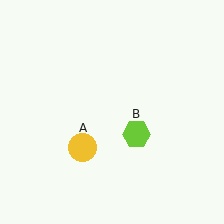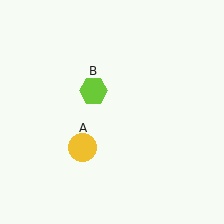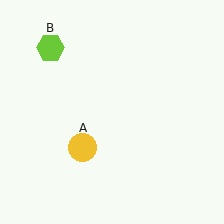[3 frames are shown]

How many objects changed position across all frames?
1 object changed position: lime hexagon (object B).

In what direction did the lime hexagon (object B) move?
The lime hexagon (object B) moved up and to the left.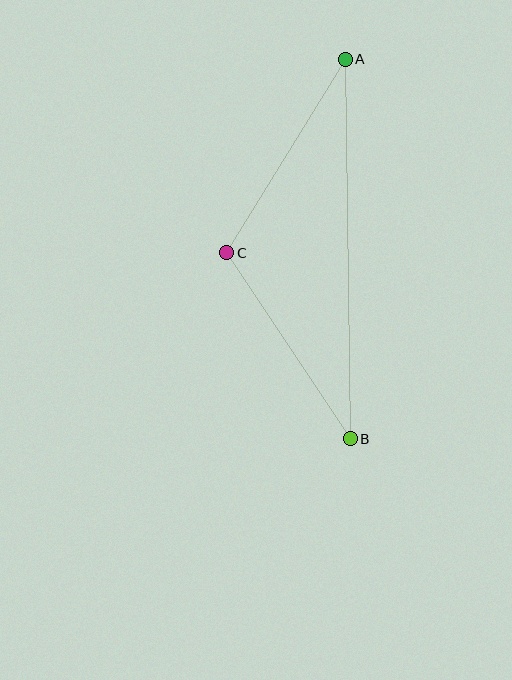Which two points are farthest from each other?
Points A and B are farthest from each other.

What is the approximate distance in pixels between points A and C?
The distance between A and C is approximately 227 pixels.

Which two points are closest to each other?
Points B and C are closest to each other.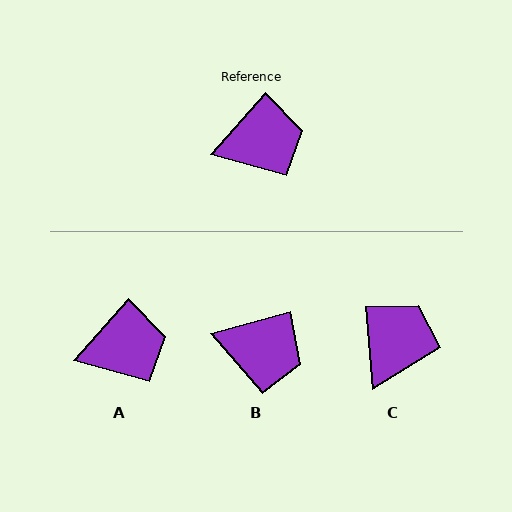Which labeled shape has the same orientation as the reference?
A.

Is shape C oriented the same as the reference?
No, it is off by about 47 degrees.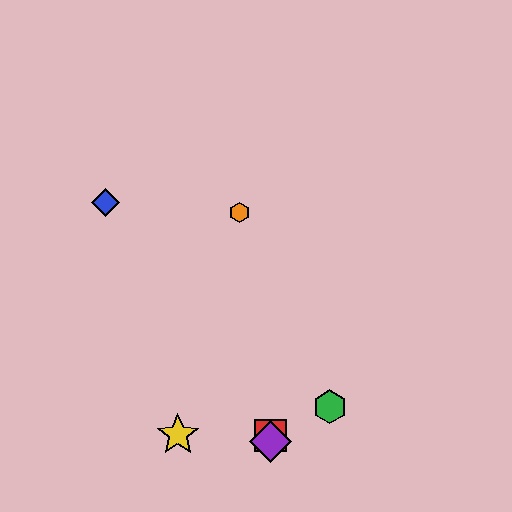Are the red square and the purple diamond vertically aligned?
Yes, both are at x≈271.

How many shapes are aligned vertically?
2 shapes (the red square, the purple diamond) are aligned vertically.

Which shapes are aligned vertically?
The red square, the purple diamond are aligned vertically.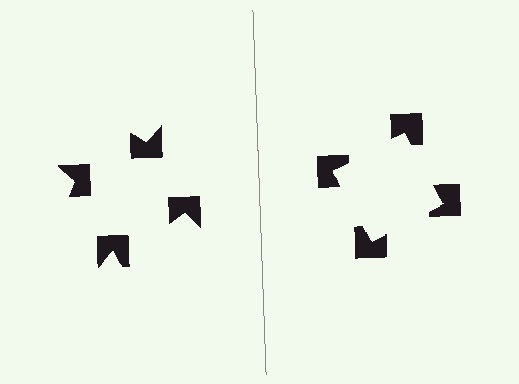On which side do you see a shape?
An illusory square appears on the right side. On the left side the wedge cuts are rotated, so no coherent shape forms.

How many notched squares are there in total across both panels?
8 — 4 on each side.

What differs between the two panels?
The notched squares are positioned identically on both sides; only the wedge orientations differ. On the right they align to a square; on the left they are misaligned.